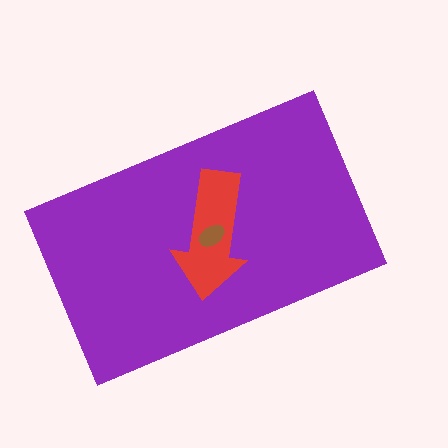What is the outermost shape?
The purple rectangle.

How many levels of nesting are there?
3.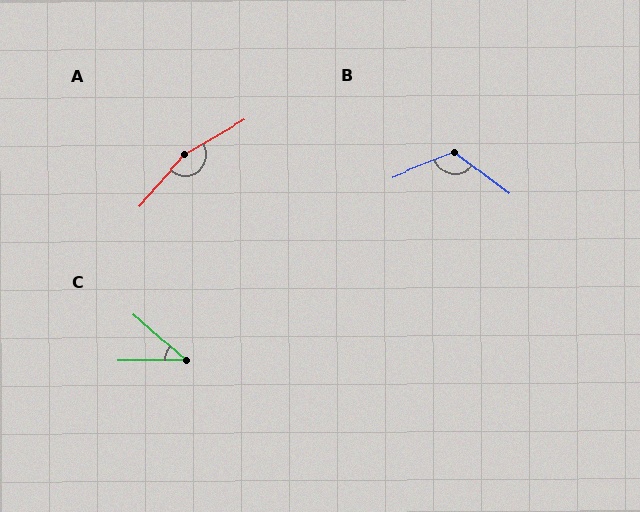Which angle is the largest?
A, at approximately 161 degrees.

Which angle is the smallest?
C, at approximately 42 degrees.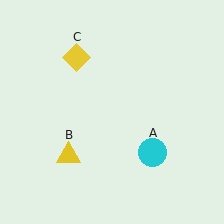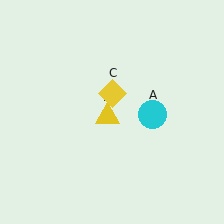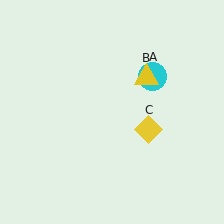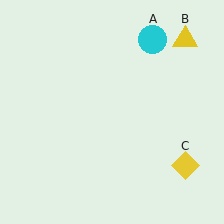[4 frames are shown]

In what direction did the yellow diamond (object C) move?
The yellow diamond (object C) moved down and to the right.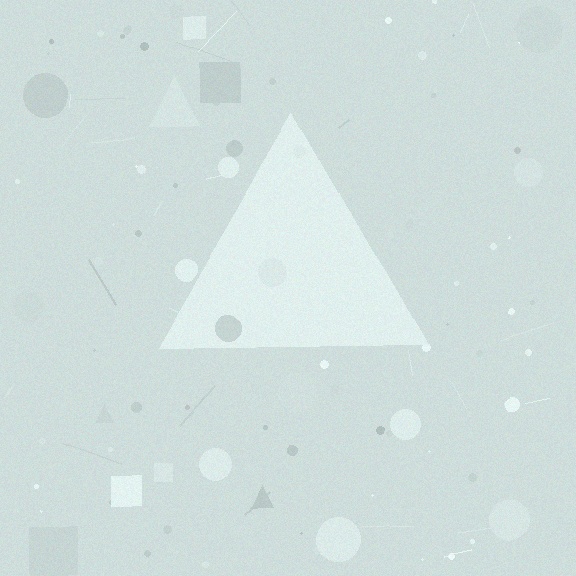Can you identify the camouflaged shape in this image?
The camouflaged shape is a triangle.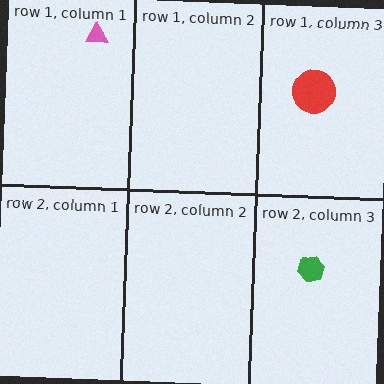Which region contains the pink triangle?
The row 1, column 1 region.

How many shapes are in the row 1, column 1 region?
1.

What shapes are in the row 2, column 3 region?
The green hexagon.